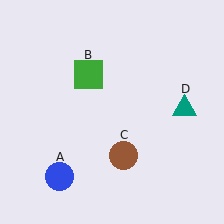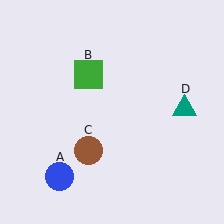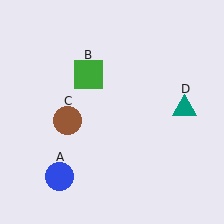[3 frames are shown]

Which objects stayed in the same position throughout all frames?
Blue circle (object A) and green square (object B) and teal triangle (object D) remained stationary.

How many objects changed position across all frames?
1 object changed position: brown circle (object C).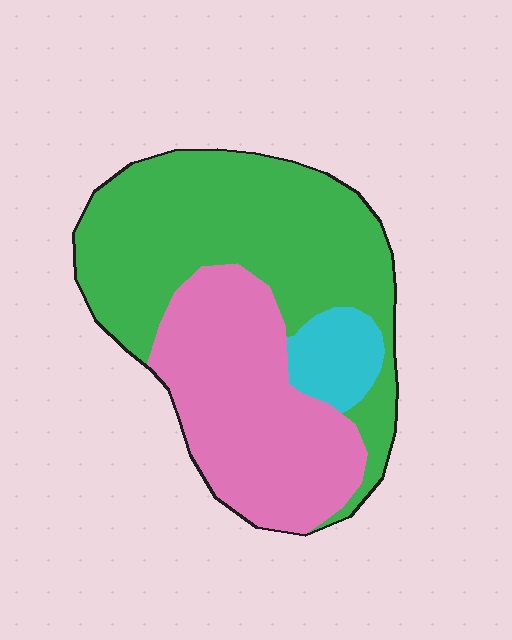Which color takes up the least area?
Cyan, at roughly 10%.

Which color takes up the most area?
Green, at roughly 55%.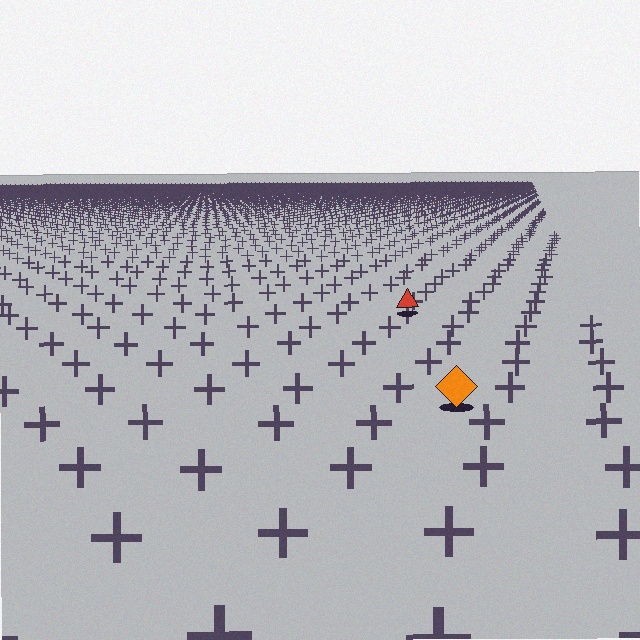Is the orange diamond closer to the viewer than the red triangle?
Yes. The orange diamond is closer — you can tell from the texture gradient: the ground texture is coarser near it.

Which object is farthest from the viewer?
The red triangle is farthest from the viewer. It appears smaller and the ground texture around it is denser.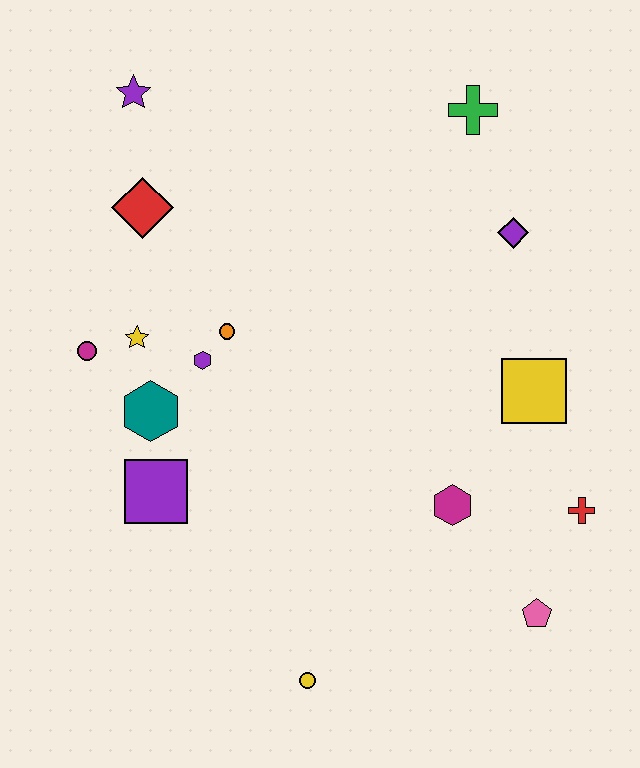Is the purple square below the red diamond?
Yes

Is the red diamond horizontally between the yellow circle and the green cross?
No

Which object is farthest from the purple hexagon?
The pink pentagon is farthest from the purple hexagon.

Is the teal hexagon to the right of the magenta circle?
Yes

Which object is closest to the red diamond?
The purple star is closest to the red diamond.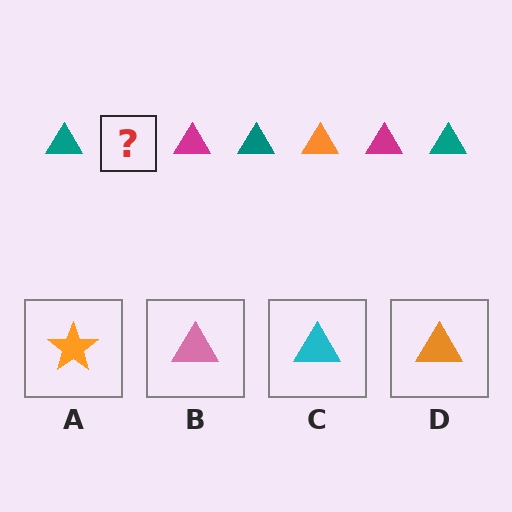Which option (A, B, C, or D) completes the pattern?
D.